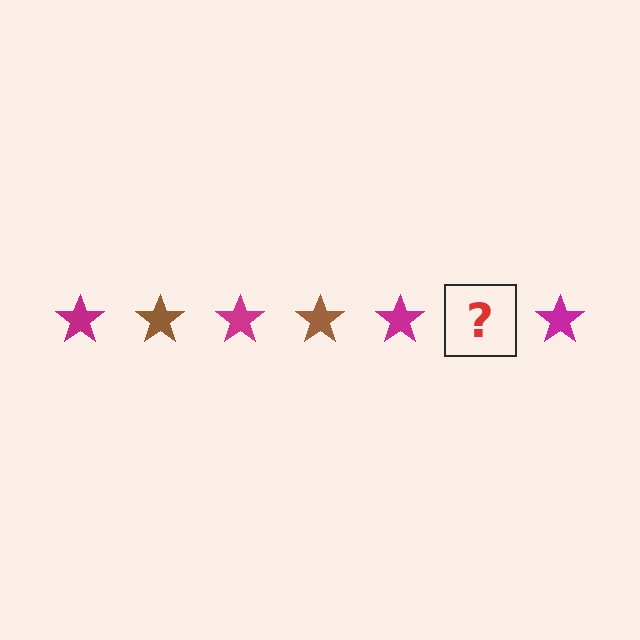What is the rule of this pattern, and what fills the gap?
The rule is that the pattern cycles through magenta, brown stars. The gap should be filled with a brown star.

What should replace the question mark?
The question mark should be replaced with a brown star.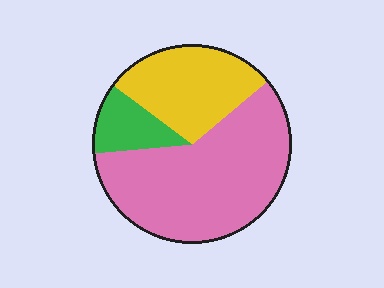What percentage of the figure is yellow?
Yellow covers 29% of the figure.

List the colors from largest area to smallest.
From largest to smallest: pink, yellow, green.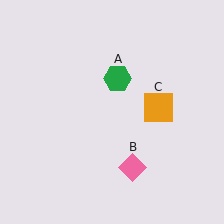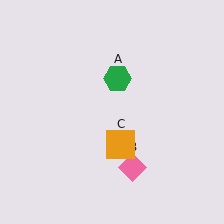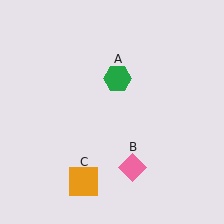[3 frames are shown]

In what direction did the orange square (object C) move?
The orange square (object C) moved down and to the left.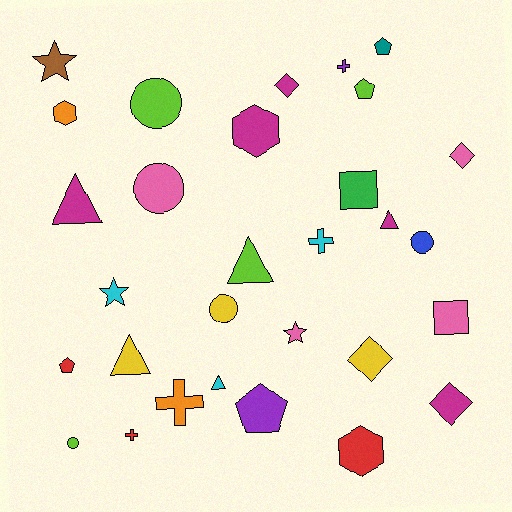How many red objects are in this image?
There are 3 red objects.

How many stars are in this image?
There are 3 stars.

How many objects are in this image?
There are 30 objects.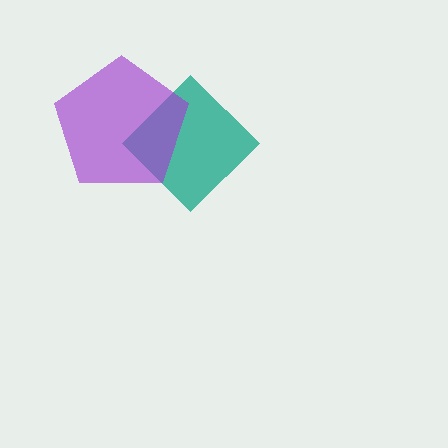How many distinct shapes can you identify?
There are 2 distinct shapes: a teal diamond, a purple pentagon.